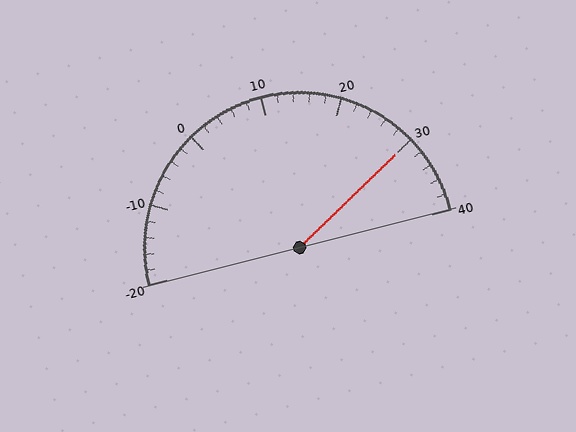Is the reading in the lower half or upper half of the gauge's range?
The reading is in the upper half of the range (-20 to 40).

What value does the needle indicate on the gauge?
The needle indicates approximately 30.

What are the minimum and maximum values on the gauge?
The gauge ranges from -20 to 40.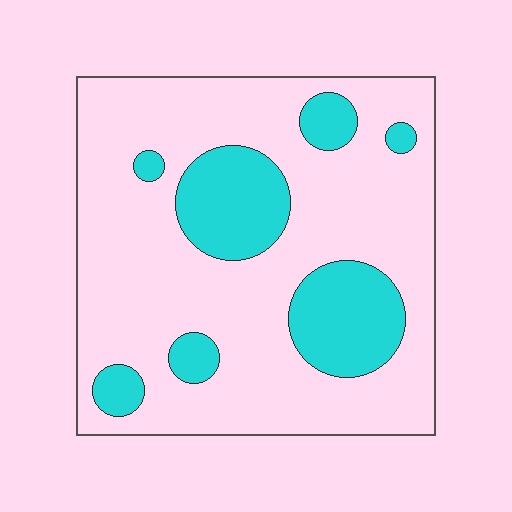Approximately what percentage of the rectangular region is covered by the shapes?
Approximately 25%.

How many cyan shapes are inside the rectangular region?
7.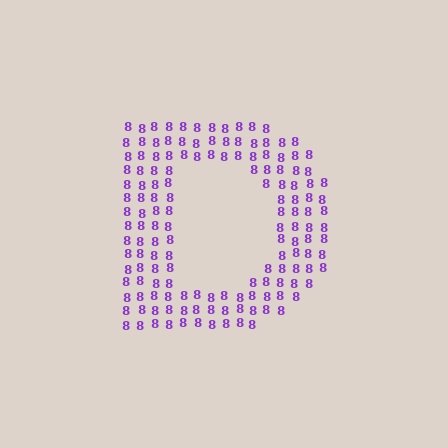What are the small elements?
The small elements are digit 8's.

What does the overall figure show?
The overall figure shows the letter D.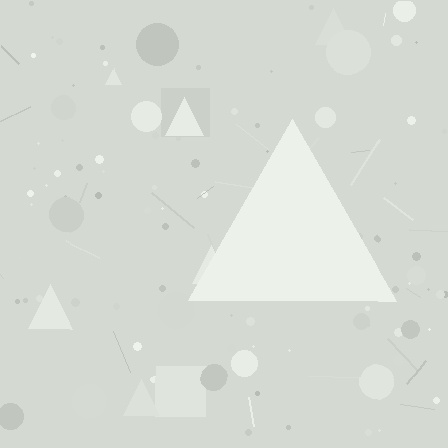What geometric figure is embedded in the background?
A triangle is embedded in the background.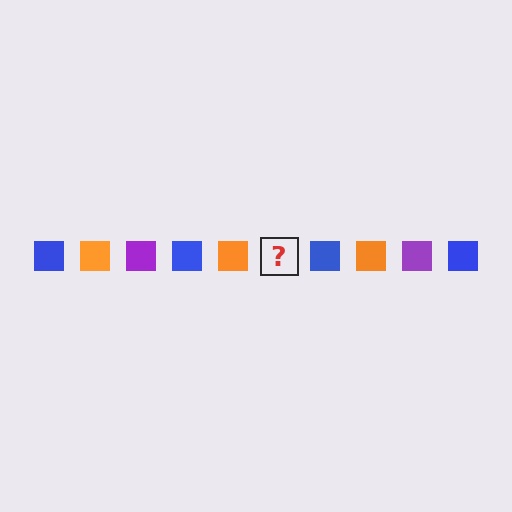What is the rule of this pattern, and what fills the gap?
The rule is that the pattern cycles through blue, orange, purple squares. The gap should be filled with a purple square.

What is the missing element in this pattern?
The missing element is a purple square.